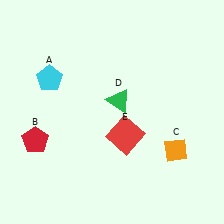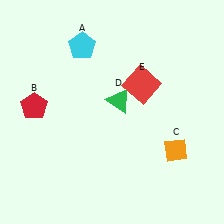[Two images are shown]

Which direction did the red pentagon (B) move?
The red pentagon (B) moved up.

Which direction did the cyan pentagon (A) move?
The cyan pentagon (A) moved right.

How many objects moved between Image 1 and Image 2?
3 objects moved between the two images.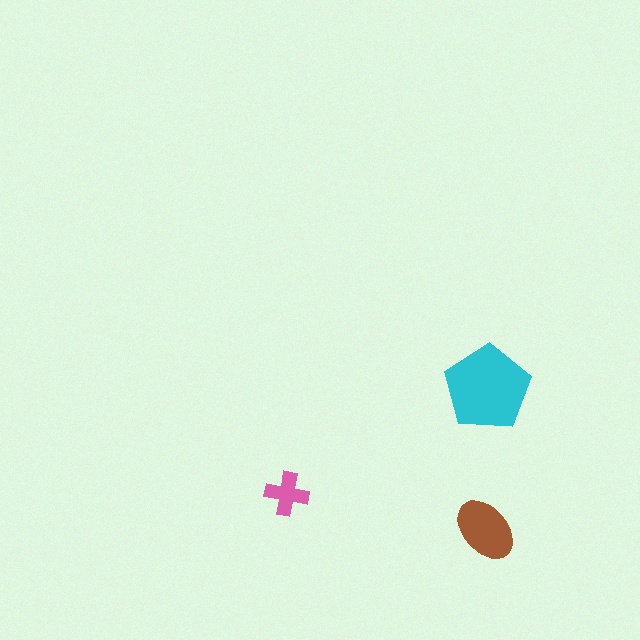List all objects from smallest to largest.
The pink cross, the brown ellipse, the cyan pentagon.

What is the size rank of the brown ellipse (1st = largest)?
2nd.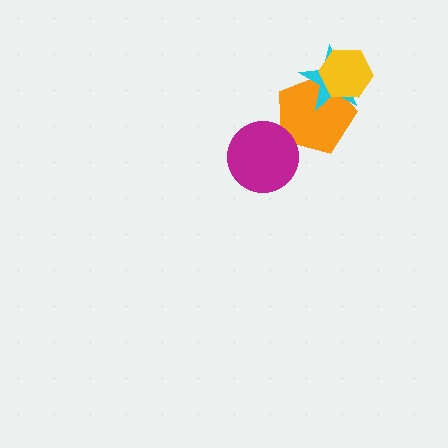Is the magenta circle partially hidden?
No, no other shape covers it.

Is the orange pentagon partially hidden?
Yes, it is partially covered by another shape.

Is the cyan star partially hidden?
Yes, it is partially covered by another shape.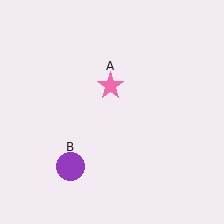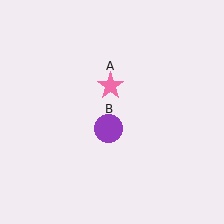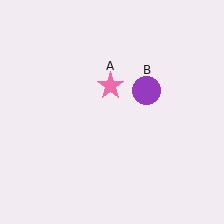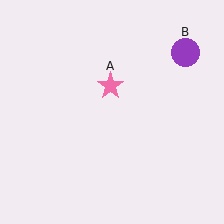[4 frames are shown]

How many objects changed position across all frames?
1 object changed position: purple circle (object B).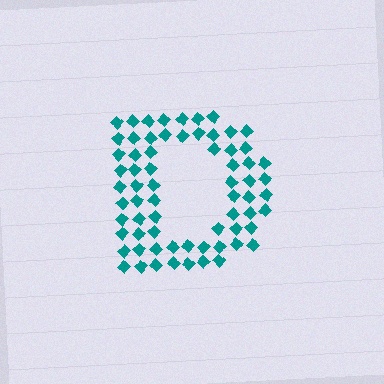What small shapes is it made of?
It is made of small diamonds.